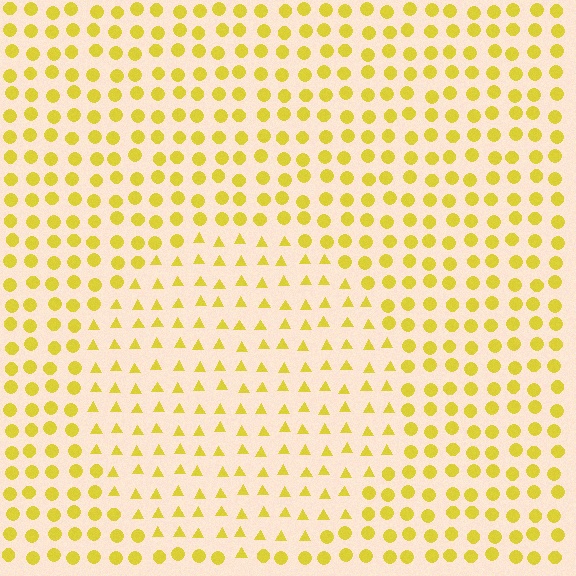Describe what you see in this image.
The image is filled with small yellow elements arranged in a uniform grid. A circle-shaped region contains triangles, while the surrounding area contains circles. The boundary is defined purely by the change in element shape.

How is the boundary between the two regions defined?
The boundary is defined by a change in element shape: triangles inside vs. circles outside. All elements share the same color and spacing.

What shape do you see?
I see a circle.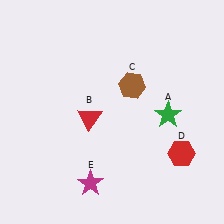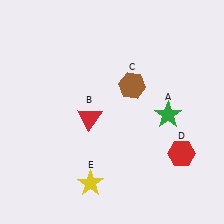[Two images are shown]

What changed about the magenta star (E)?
In Image 1, E is magenta. In Image 2, it changed to yellow.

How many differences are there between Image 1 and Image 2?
There is 1 difference between the two images.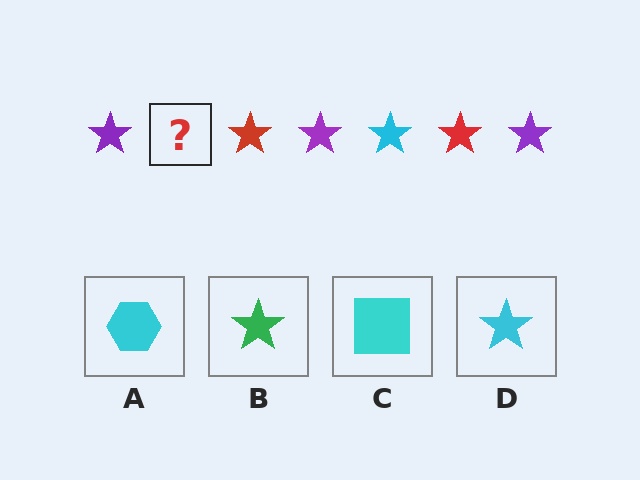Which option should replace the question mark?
Option D.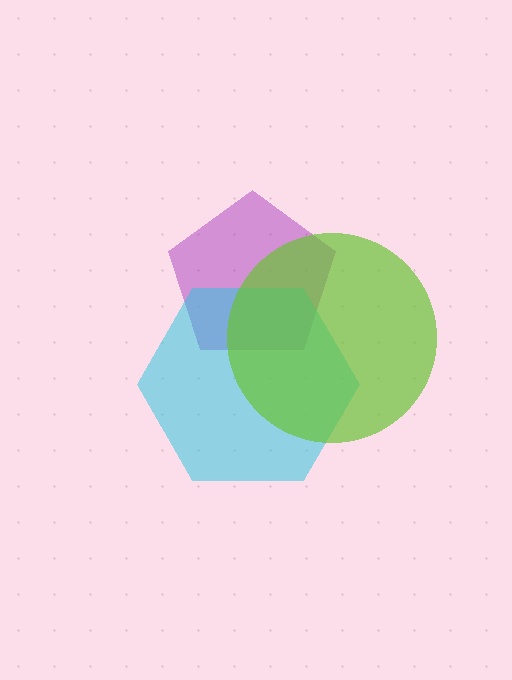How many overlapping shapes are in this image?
There are 3 overlapping shapes in the image.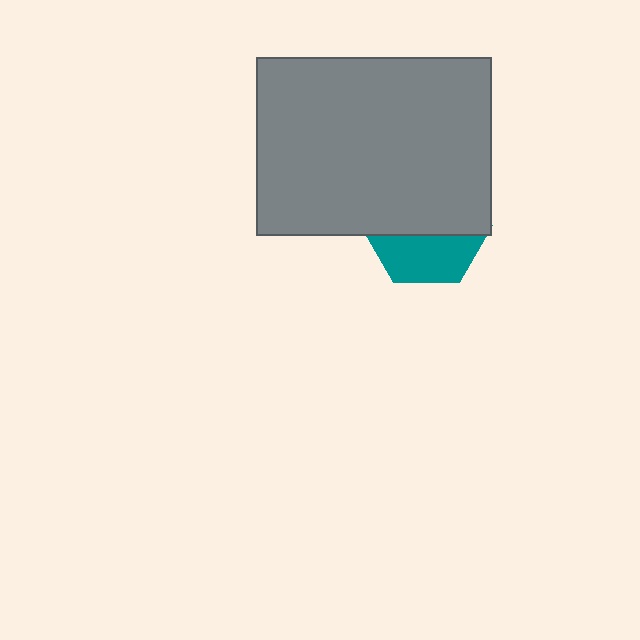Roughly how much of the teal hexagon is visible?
A small part of it is visible (roughly 39%).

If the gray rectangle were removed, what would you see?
You would see the complete teal hexagon.